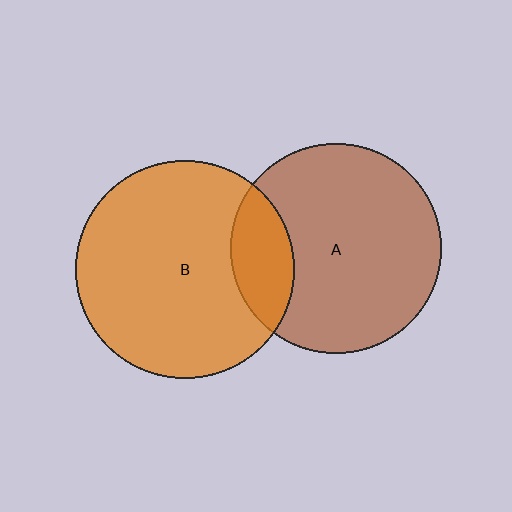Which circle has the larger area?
Circle B (orange).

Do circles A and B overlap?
Yes.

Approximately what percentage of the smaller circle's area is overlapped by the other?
Approximately 20%.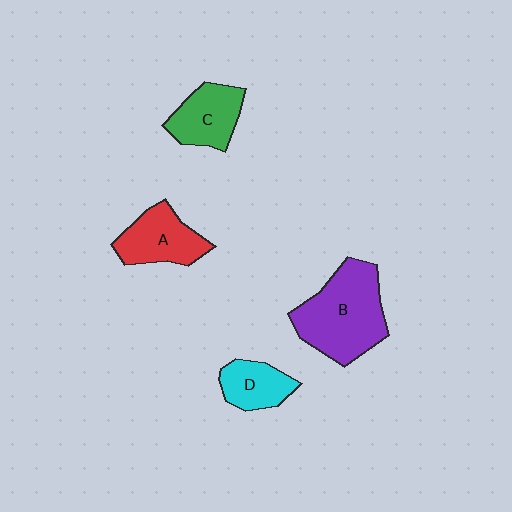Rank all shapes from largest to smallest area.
From largest to smallest: B (purple), A (red), C (green), D (cyan).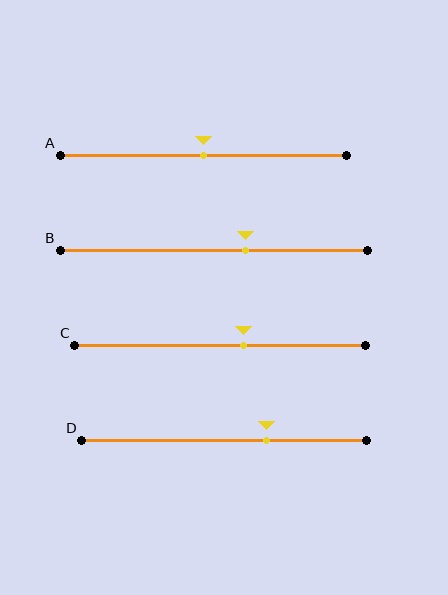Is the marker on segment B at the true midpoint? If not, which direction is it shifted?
No, the marker on segment B is shifted to the right by about 10% of the segment length.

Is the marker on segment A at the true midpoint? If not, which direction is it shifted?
Yes, the marker on segment A is at the true midpoint.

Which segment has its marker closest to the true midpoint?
Segment A has its marker closest to the true midpoint.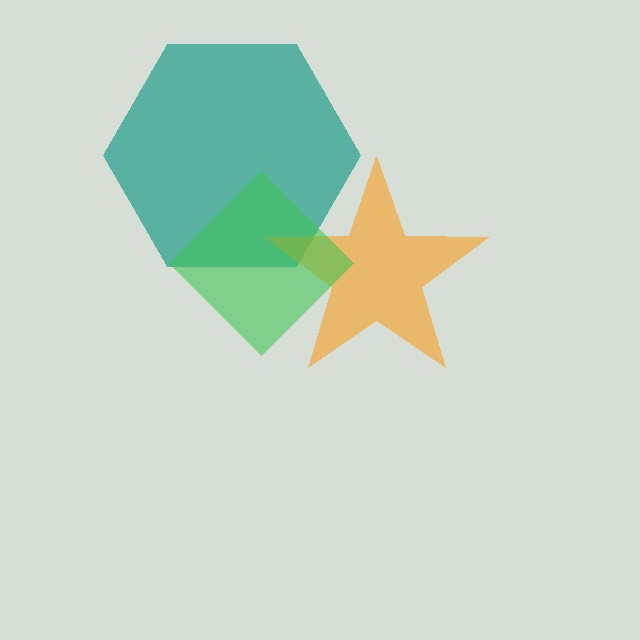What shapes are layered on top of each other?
The layered shapes are: a teal hexagon, an orange star, a green diamond.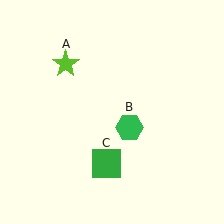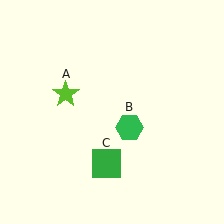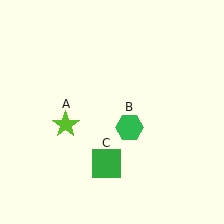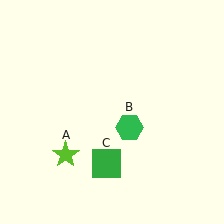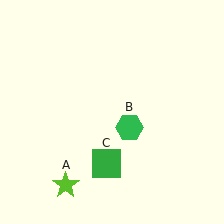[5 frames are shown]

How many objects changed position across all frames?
1 object changed position: lime star (object A).